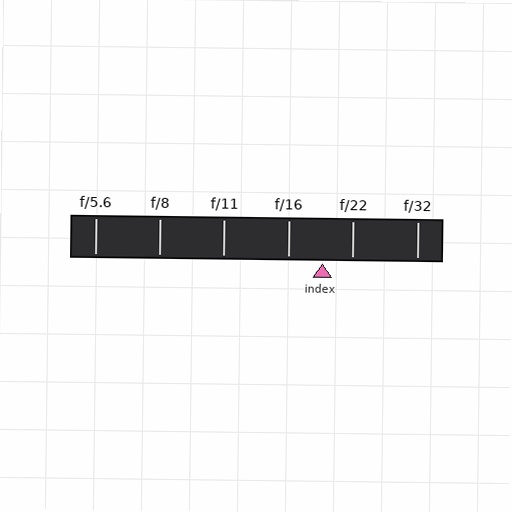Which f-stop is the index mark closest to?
The index mark is closest to f/22.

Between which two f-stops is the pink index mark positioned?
The index mark is between f/16 and f/22.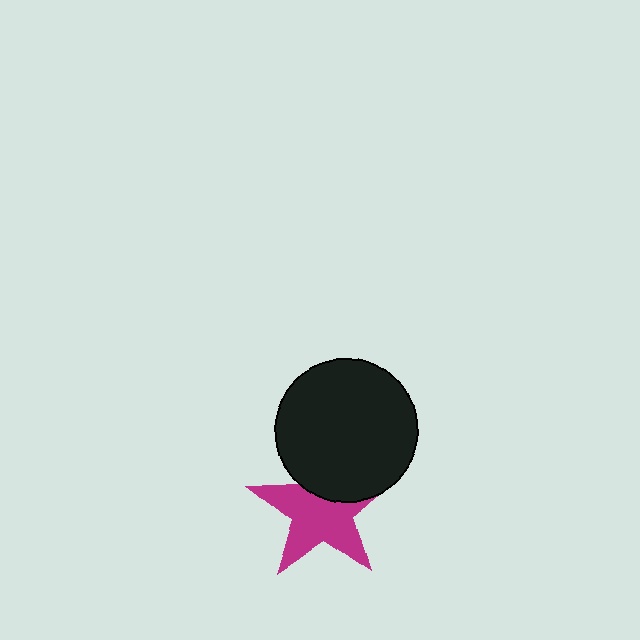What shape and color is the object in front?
The object in front is a black circle.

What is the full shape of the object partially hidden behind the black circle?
The partially hidden object is a magenta star.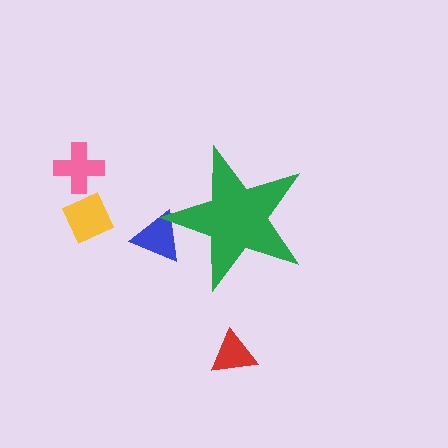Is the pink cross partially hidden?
No, the pink cross is fully visible.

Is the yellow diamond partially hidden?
No, the yellow diamond is fully visible.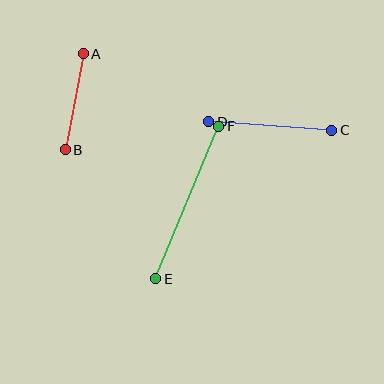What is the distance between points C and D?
The distance is approximately 123 pixels.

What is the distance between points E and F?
The distance is approximately 165 pixels.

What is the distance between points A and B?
The distance is approximately 98 pixels.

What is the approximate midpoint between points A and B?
The midpoint is at approximately (74, 102) pixels.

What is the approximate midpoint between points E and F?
The midpoint is at approximately (187, 202) pixels.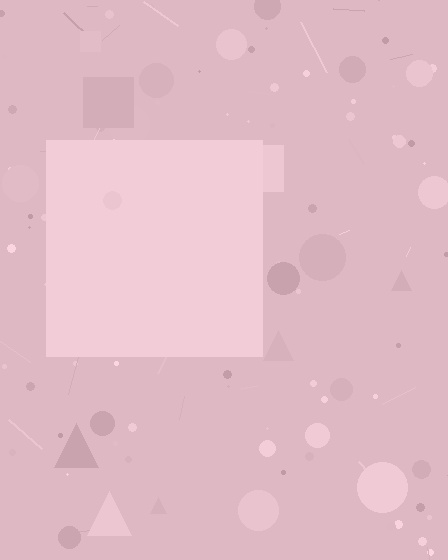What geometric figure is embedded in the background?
A square is embedded in the background.